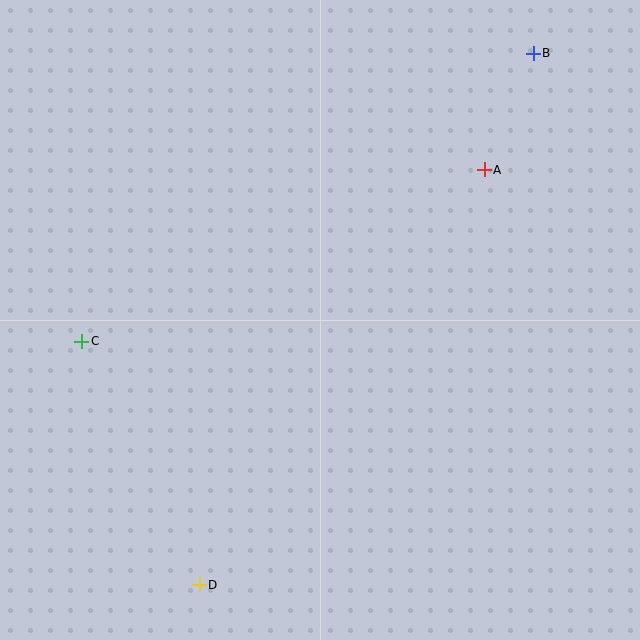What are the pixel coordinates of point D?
Point D is at (199, 585).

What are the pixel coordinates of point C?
Point C is at (82, 341).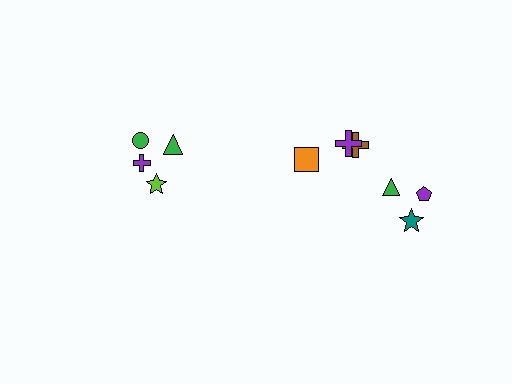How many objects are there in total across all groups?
There are 10 objects.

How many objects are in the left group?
There are 4 objects.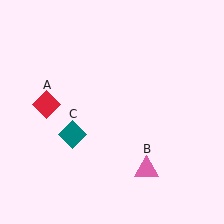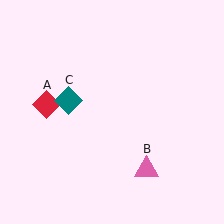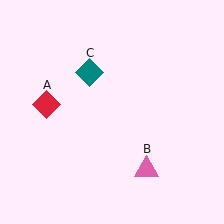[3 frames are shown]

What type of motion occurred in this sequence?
The teal diamond (object C) rotated clockwise around the center of the scene.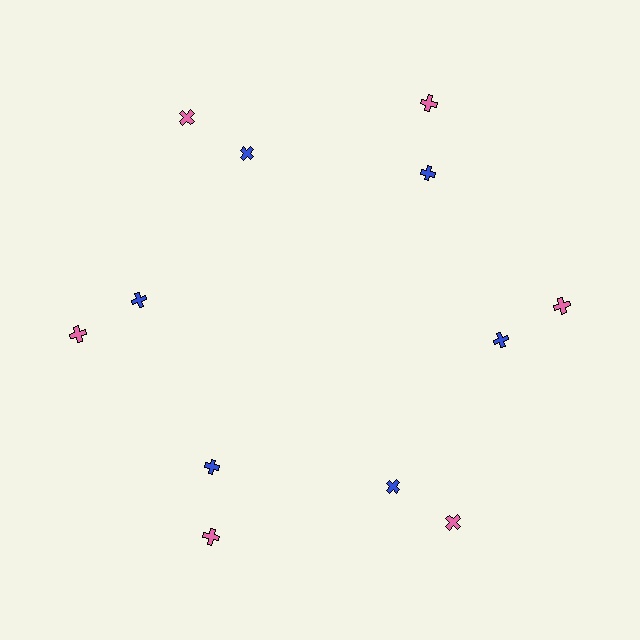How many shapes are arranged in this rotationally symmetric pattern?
There are 12 shapes, arranged in 6 groups of 2.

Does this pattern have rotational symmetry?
Yes, this pattern has 6-fold rotational symmetry. It looks the same after rotating 60 degrees around the center.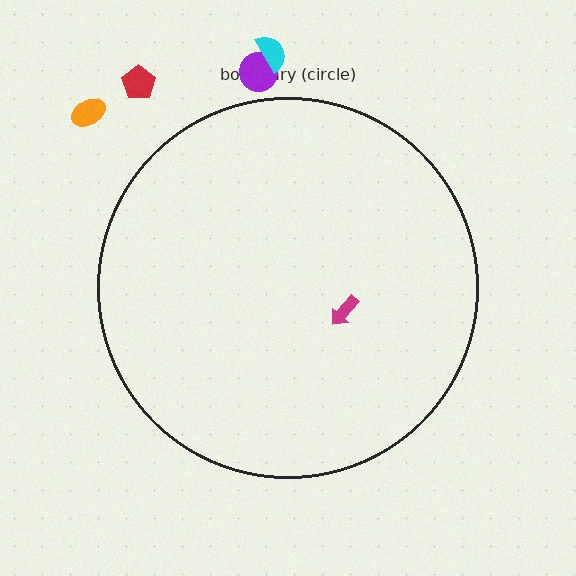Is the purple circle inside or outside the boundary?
Outside.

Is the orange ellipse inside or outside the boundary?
Outside.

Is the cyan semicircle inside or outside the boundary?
Outside.